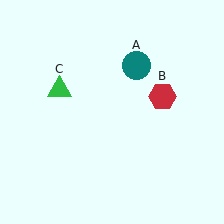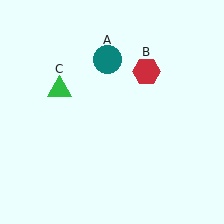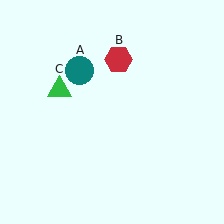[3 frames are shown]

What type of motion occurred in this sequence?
The teal circle (object A), red hexagon (object B) rotated counterclockwise around the center of the scene.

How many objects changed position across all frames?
2 objects changed position: teal circle (object A), red hexagon (object B).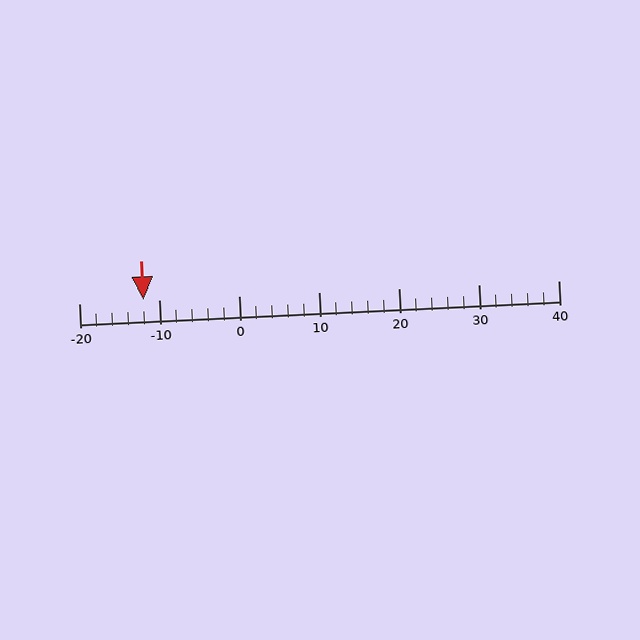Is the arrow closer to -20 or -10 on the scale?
The arrow is closer to -10.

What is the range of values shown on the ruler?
The ruler shows values from -20 to 40.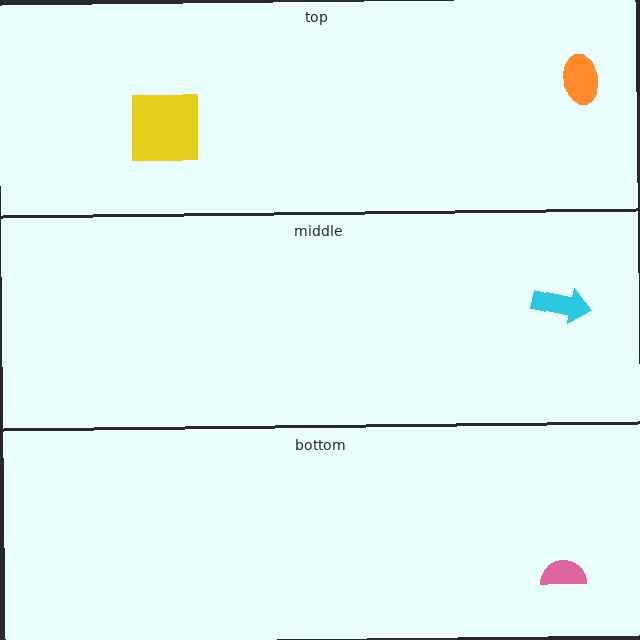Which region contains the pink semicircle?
The bottom region.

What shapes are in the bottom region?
The pink semicircle.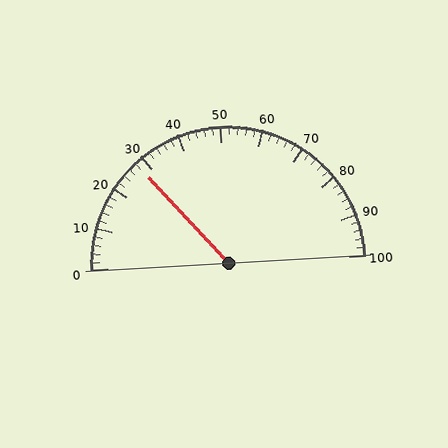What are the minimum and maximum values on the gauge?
The gauge ranges from 0 to 100.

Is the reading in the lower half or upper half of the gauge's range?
The reading is in the lower half of the range (0 to 100).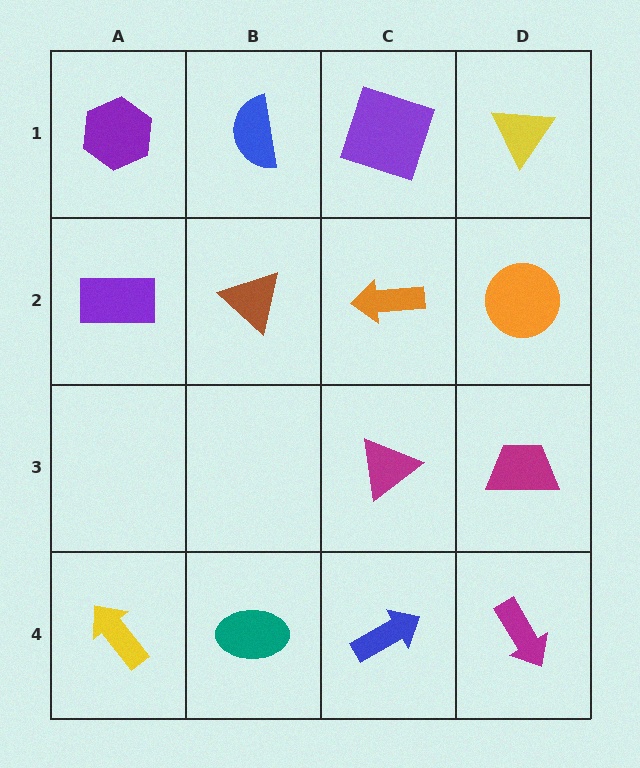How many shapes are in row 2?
4 shapes.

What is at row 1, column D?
A yellow triangle.